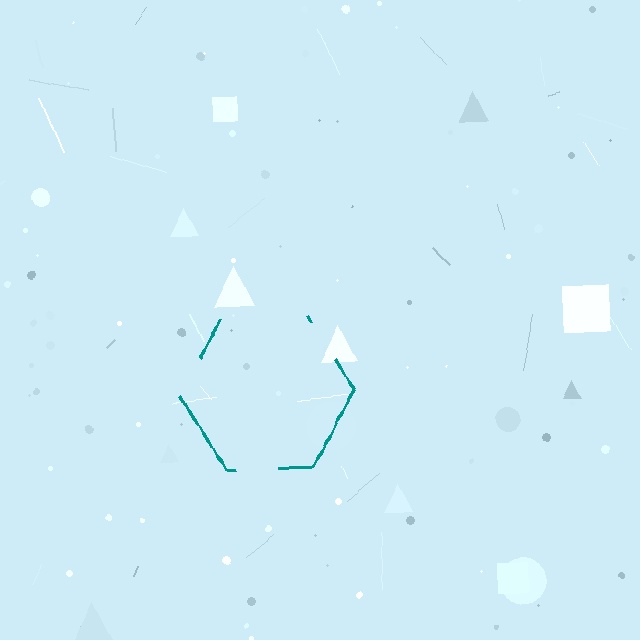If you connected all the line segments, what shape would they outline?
They would outline a hexagon.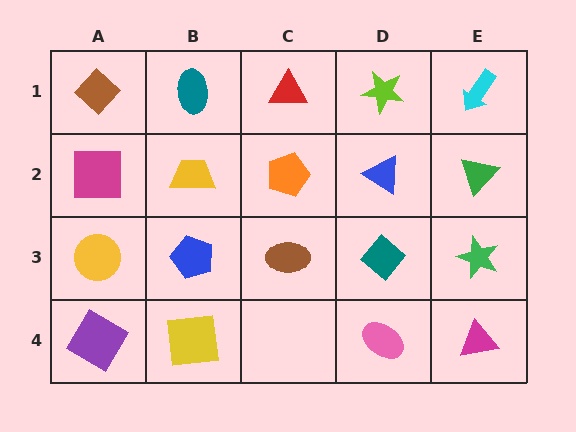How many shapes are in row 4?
4 shapes.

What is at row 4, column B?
A yellow square.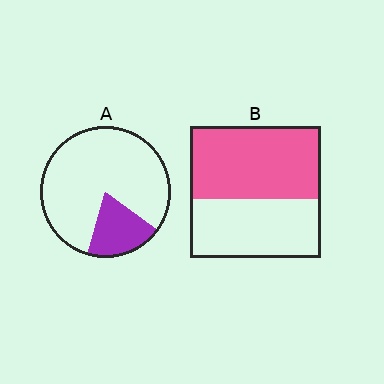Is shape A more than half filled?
No.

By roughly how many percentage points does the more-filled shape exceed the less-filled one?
By roughly 35 percentage points (B over A).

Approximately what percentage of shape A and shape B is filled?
A is approximately 20% and B is approximately 55%.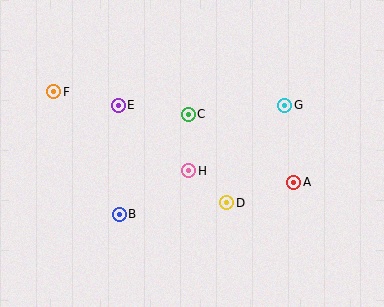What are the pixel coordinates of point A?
Point A is at (294, 182).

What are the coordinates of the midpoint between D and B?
The midpoint between D and B is at (173, 209).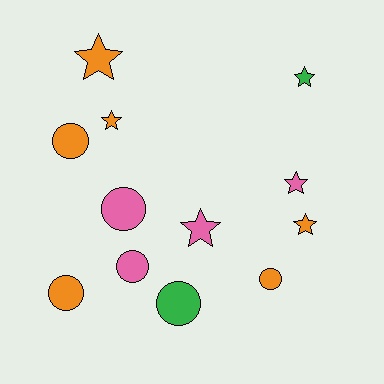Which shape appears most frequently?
Circle, with 6 objects.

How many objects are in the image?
There are 12 objects.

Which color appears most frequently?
Orange, with 6 objects.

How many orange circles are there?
There are 3 orange circles.